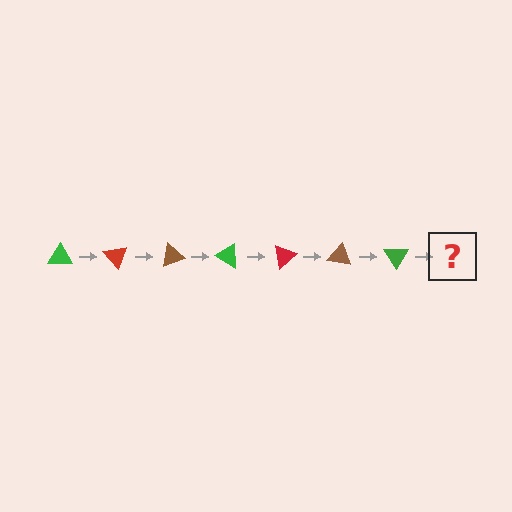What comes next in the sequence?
The next element should be a red triangle, rotated 350 degrees from the start.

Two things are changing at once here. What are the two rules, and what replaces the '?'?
The two rules are that it rotates 50 degrees each step and the color cycles through green, red, and brown. The '?' should be a red triangle, rotated 350 degrees from the start.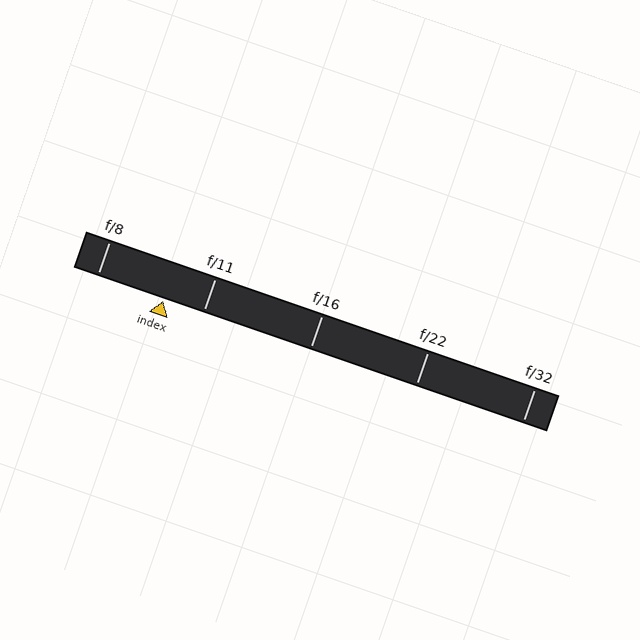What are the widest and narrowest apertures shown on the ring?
The widest aperture shown is f/8 and the narrowest is f/32.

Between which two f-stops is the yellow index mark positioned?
The index mark is between f/8 and f/11.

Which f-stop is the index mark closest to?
The index mark is closest to f/11.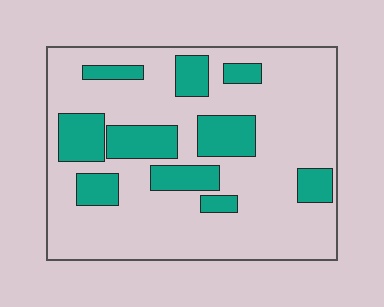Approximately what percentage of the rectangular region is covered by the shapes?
Approximately 25%.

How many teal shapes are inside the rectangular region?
10.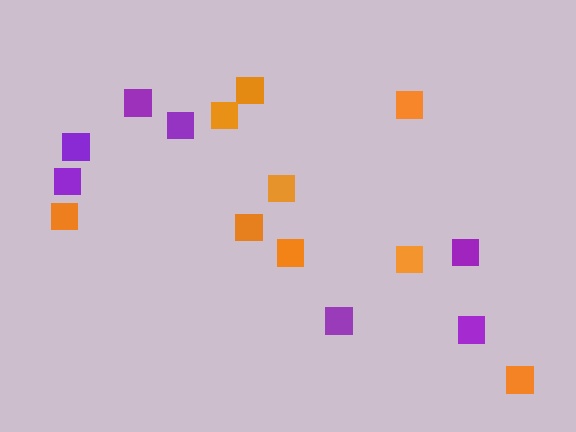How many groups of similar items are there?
There are 2 groups: one group of orange squares (9) and one group of purple squares (7).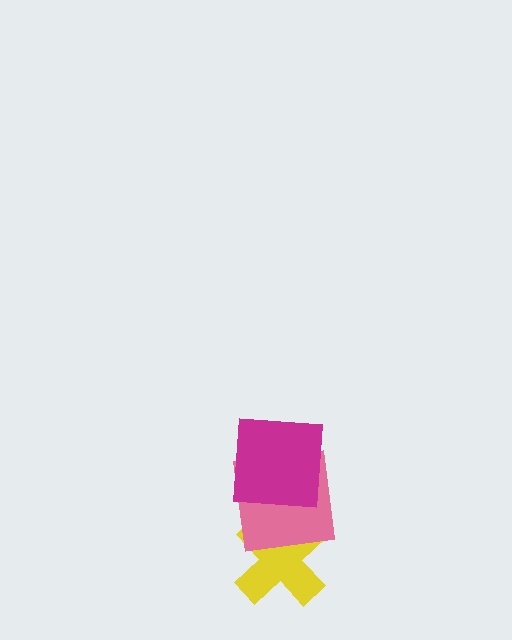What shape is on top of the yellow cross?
The pink square is on top of the yellow cross.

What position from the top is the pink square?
The pink square is 2nd from the top.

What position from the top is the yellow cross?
The yellow cross is 3rd from the top.